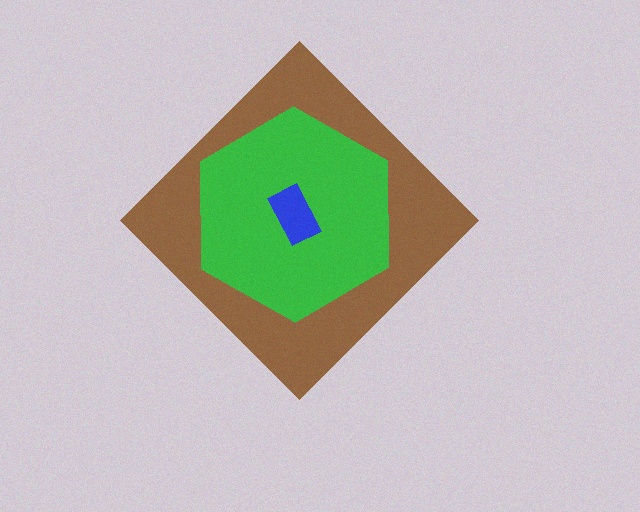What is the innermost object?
The blue rectangle.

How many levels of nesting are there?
3.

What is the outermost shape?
The brown diamond.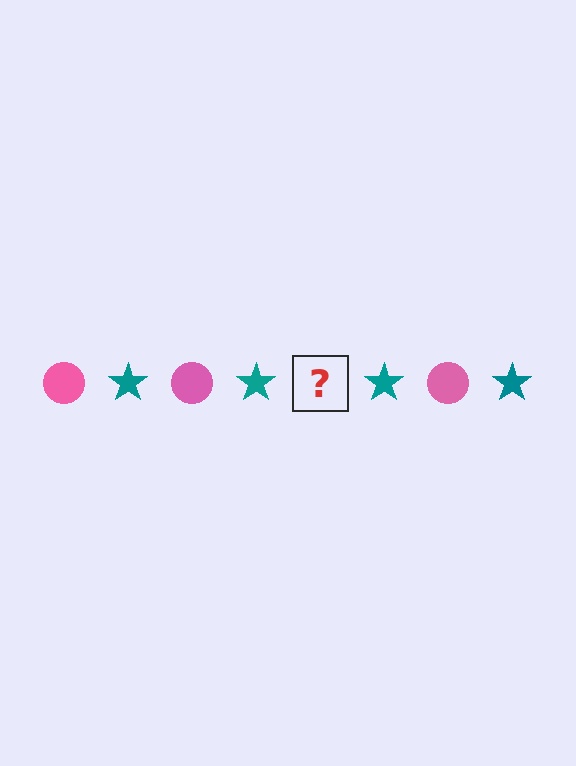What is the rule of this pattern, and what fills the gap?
The rule is that the pattern alternates between pink circle and teal star. The gap should be filled with a pink circle.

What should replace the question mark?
The question mark should be replaced with a pink circle.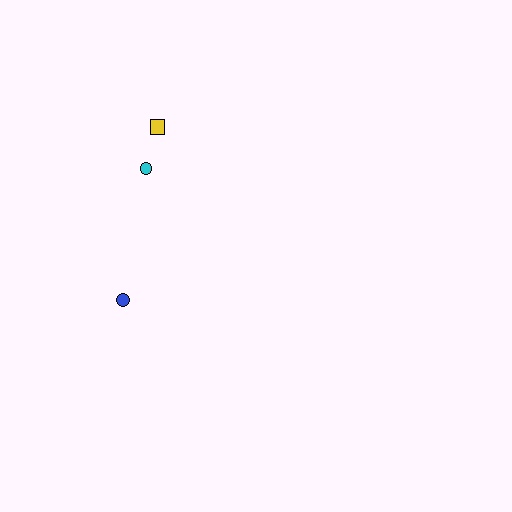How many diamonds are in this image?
There are no diamonds.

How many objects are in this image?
There are 3 objects.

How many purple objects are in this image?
There are no purple objects.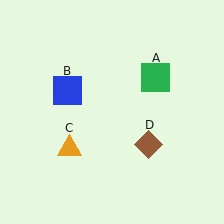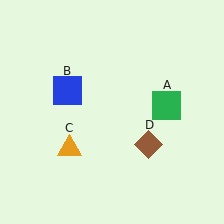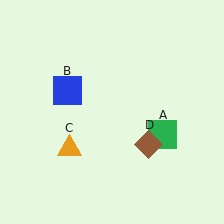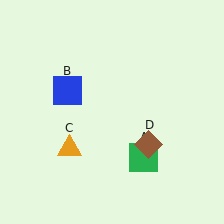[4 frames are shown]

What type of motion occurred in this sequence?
The green square (object A) rotated clockwise around the center of the scene.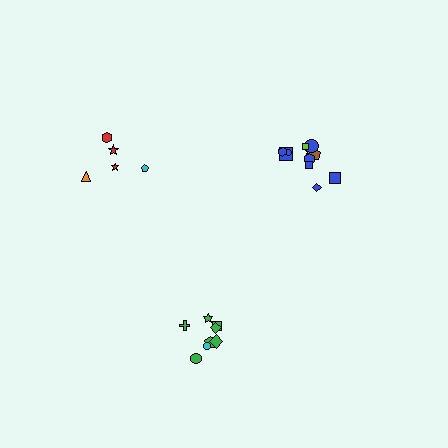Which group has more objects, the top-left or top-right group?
The top-right group.